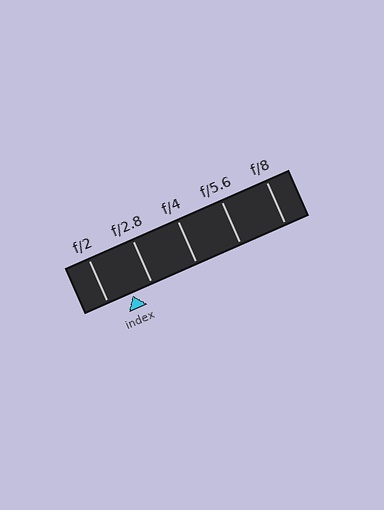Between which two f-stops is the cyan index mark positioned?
The index mark is between f/2 and f/2.8.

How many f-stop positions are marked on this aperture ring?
There are 5 f-stop positions marked.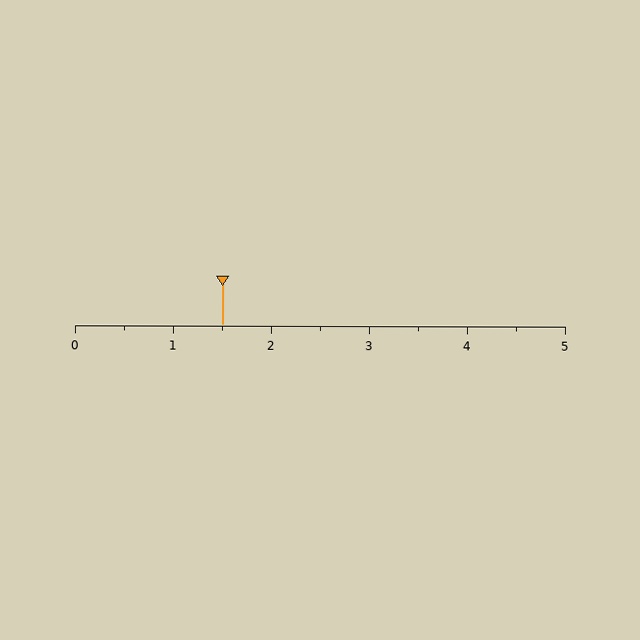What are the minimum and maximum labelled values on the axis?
The axis runs from 0 to 5.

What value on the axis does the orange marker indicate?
The marker indicates approximately 1.5.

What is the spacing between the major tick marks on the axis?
The major ticks are spaced 1 apart.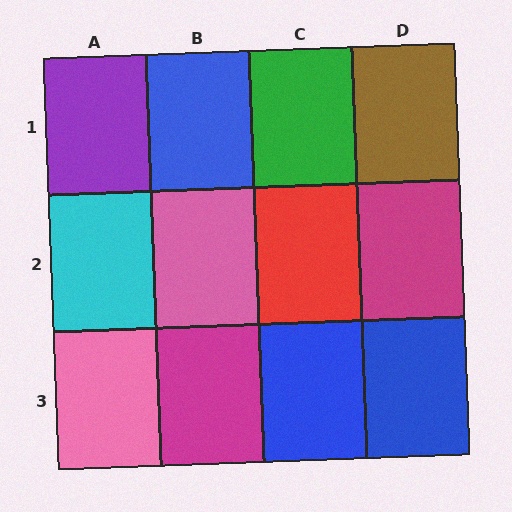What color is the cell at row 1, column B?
Blue.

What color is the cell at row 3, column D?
Blue.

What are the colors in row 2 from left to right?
Cyan, pink, red, magenta.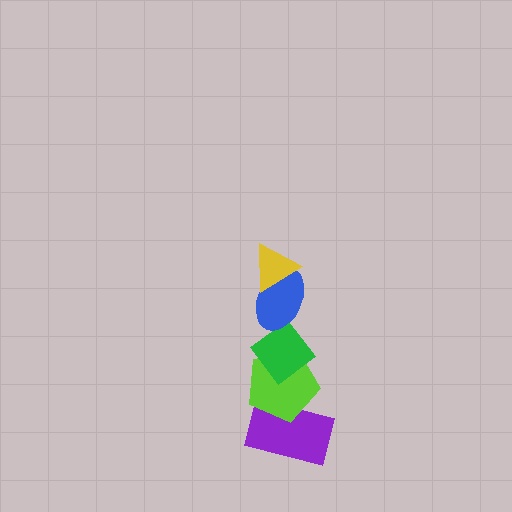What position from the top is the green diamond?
The green diamond is 3rd from the top.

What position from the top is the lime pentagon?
The lime pentagon is 4th from the top.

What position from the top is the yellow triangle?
The yellow triangle is 1st from the top.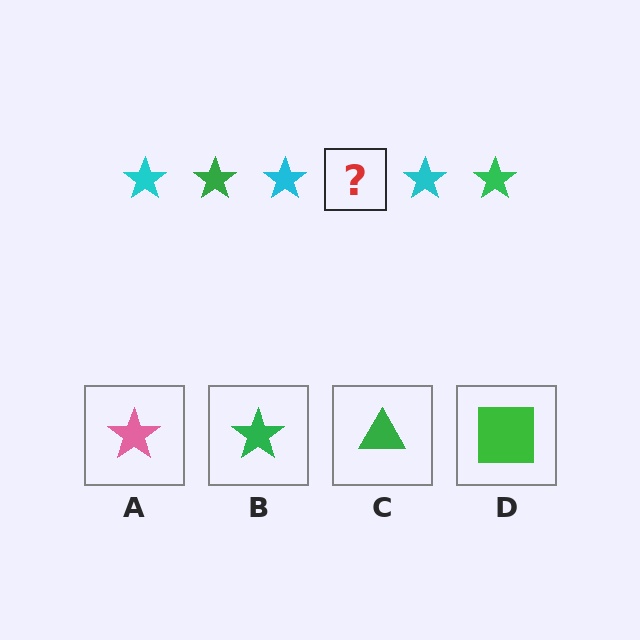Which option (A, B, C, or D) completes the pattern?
B.